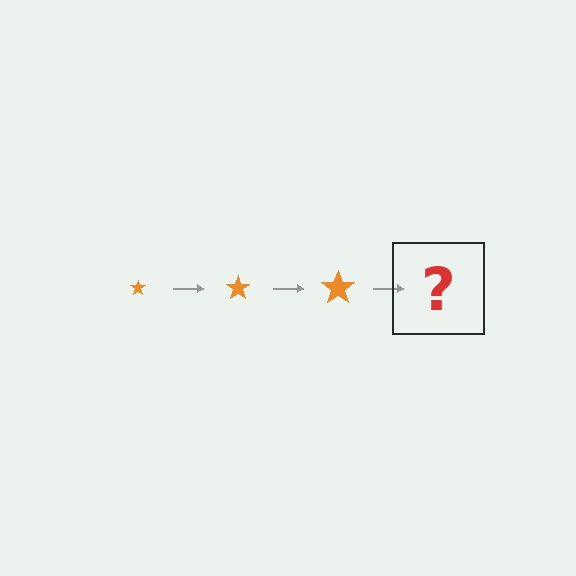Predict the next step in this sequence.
The next step is an orange star, larger than the previous one.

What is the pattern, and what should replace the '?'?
The pattern is that the star gets progressively larger each step. The '?' should be an orange star, larger than the previous one.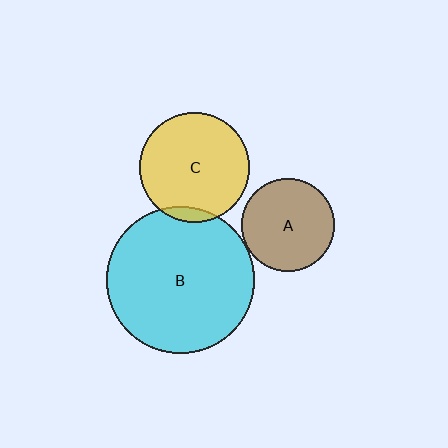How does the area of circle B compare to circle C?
Approximately 1.8 times.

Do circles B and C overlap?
Yes.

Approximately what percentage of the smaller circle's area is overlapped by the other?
Approximately 5%.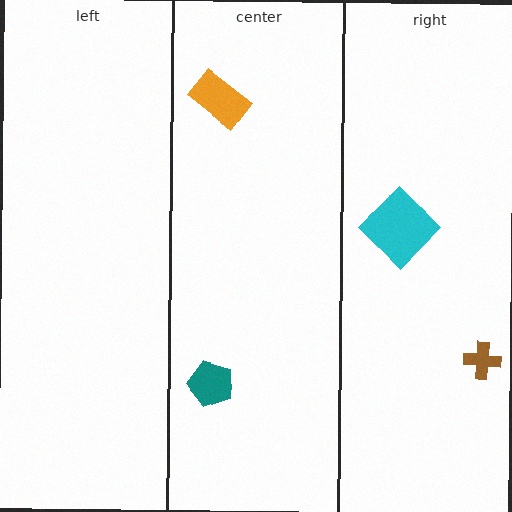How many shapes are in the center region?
2.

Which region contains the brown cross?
The right region.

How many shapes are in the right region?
2.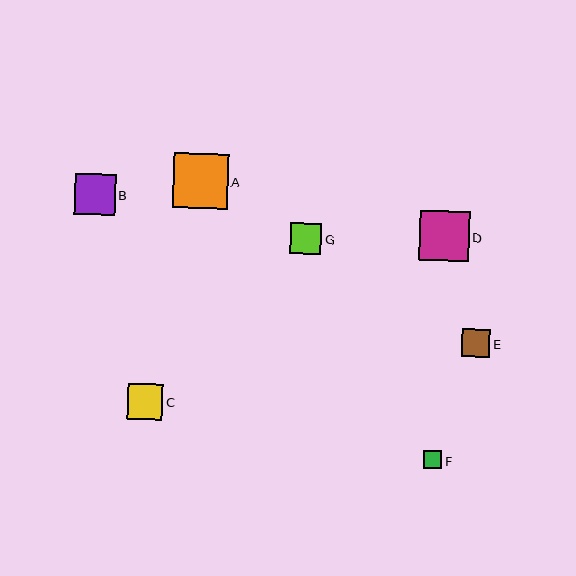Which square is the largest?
Square A is the largest with a size of approximately 55 pixels.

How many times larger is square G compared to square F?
Square G is approximately 1.7 times the size of square F.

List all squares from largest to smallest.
From largest to smallest: A, D, B, C, G, E, F.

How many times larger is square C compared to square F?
Square C is approximately 1.9 times the size of square F.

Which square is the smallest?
Square F is the smallest with a size of approximately 18 pixels.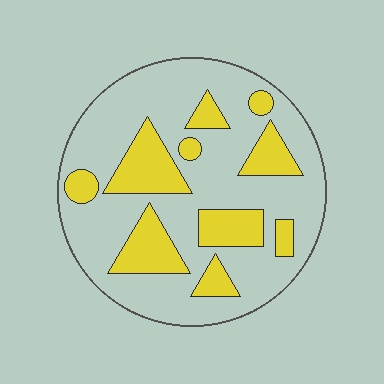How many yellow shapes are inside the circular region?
10.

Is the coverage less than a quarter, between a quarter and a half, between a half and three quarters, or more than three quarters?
Between a quarter and a half.